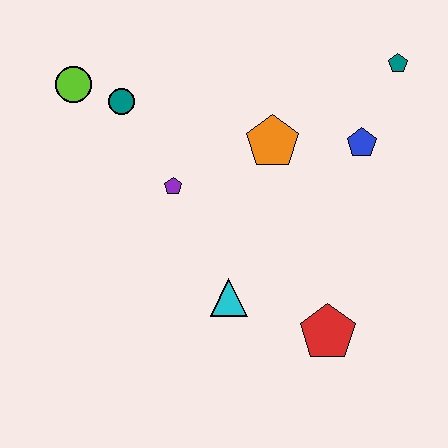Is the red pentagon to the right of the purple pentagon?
Yes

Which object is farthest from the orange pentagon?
The lime circle is farthest from the orange pentagon.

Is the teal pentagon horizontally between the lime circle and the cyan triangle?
No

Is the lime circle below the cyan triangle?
No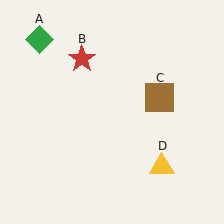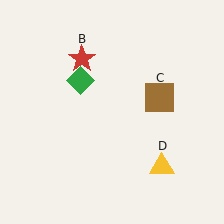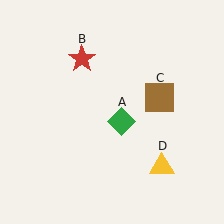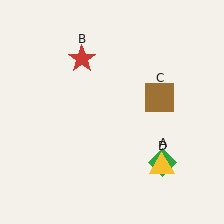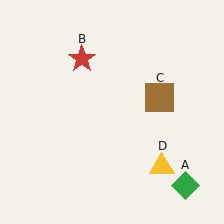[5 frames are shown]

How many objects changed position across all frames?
1 object changed position: green diamond (object A).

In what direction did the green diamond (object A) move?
The green diamond (object A) moved down and to the right.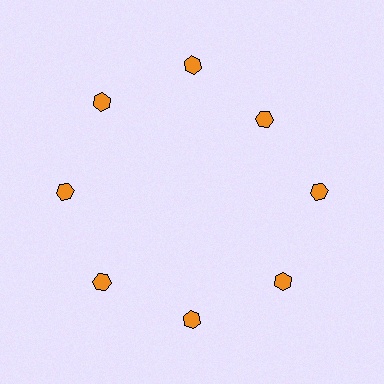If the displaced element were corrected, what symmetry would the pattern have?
It would have 8-fold rotational symmetry — the pattern would map onto itself every 45 degrees.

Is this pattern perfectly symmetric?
No. The 8 orange hexagons are arranged in a ring, but one element near the 2 o'clock position is pulled inward toward the center, breaking the 8-fold rotational symmetry.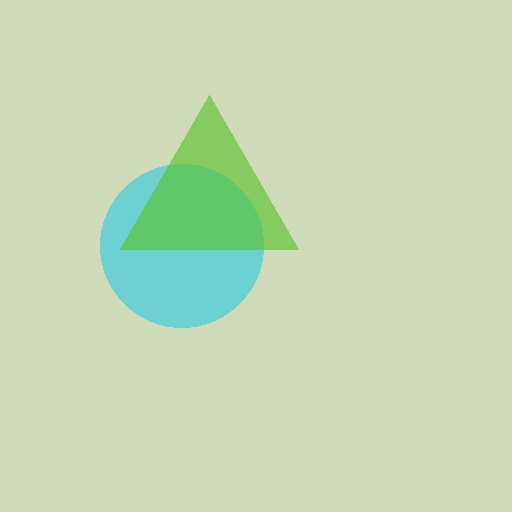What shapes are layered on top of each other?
The layered shapes are: a cyan circle, a lime triangle.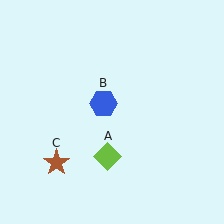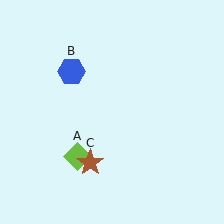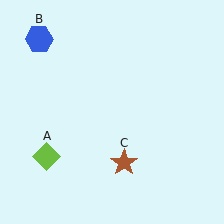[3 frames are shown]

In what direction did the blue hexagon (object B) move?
The blue hexagon (object B) moved up and to the left.